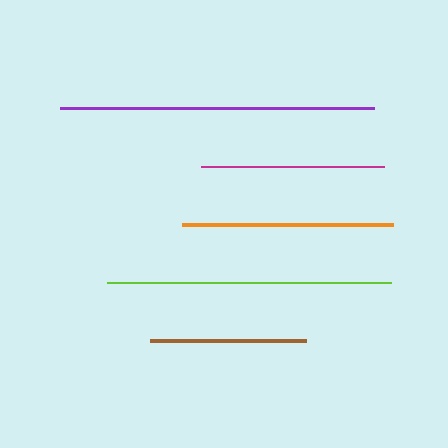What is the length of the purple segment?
The purple segment is approximately 314 pixels long.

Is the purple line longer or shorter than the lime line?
The purple line is longer than the lime line.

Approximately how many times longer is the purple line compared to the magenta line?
The purple line is approximately 1.7 times the length of the magenta line.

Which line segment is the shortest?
The brown line is the shortest at approximately 156 pixels.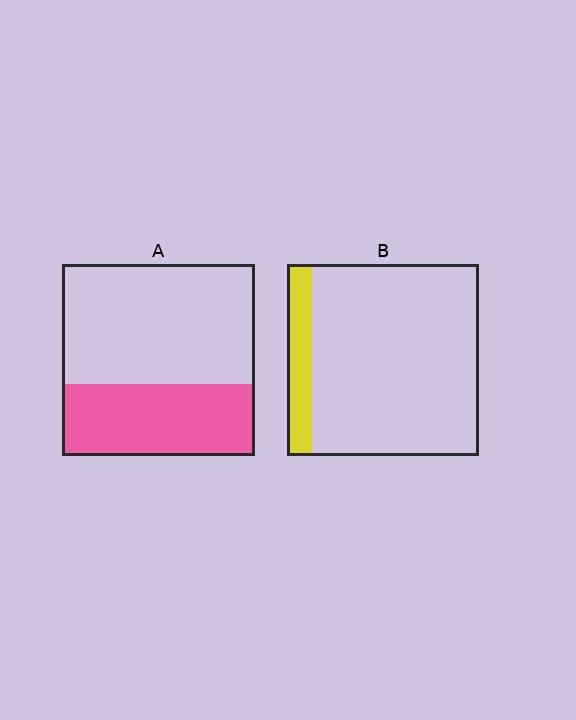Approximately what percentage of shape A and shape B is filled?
A is approximately 40% and B is approximately 15%.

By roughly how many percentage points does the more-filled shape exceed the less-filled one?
By roughly 25 percentage points (A over B).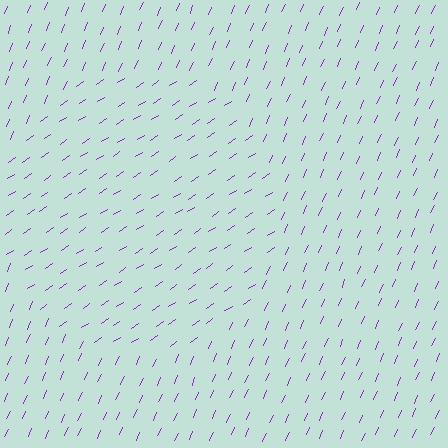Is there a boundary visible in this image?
Yes, there is a texture boundary formed by a change in line orientation.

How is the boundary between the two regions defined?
The boundary is defined purely by a change in line orientation (approximately 32 degrees difference). All lines are the same color and thickness.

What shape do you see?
I see a circle.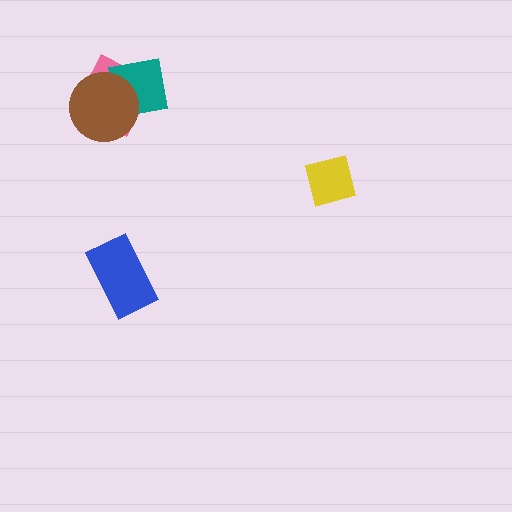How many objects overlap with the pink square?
2 objects overlap with the pink square.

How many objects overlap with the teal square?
2 objects overlap with the teal square.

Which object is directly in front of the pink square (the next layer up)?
The teal square is directly in front of the pink square.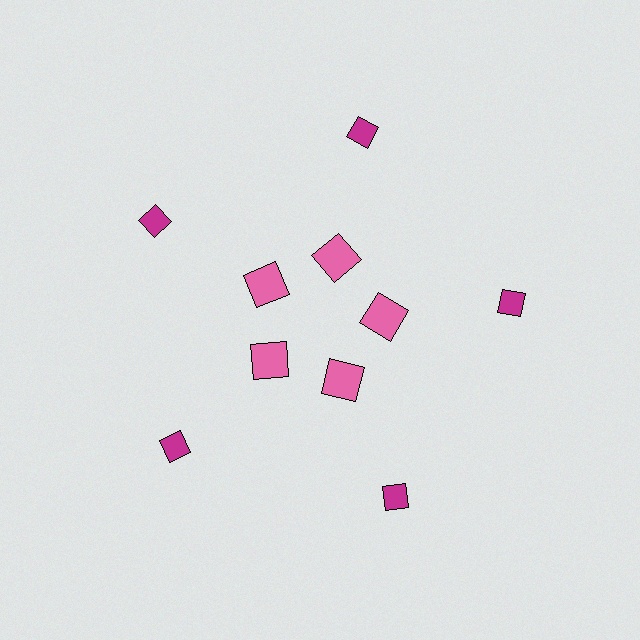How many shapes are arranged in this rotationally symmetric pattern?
There are 10 shapes, arranged in 5 groups of 2.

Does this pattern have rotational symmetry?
Yes, this pattern has 5-fold rotational symmetry. It looks the same after rotating 72 degrees around the center.